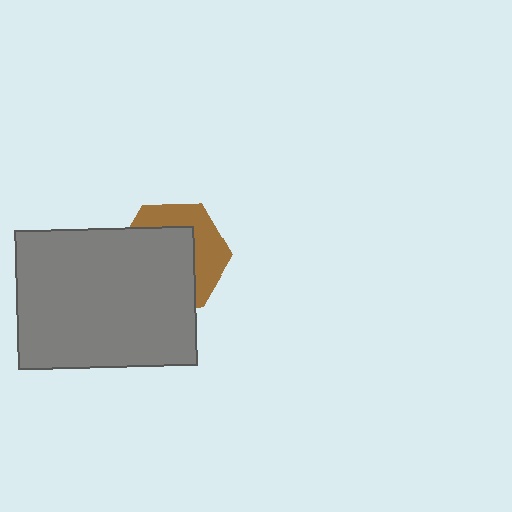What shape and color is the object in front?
The object in front is a gray rectangle.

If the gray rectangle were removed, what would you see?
You would see the complete brown hexagon.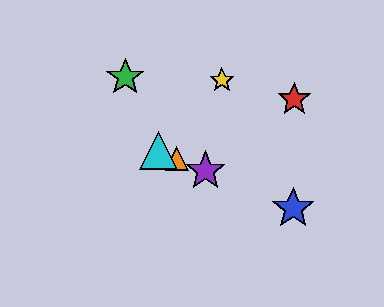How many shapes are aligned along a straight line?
4 shapes (the blue star, the purple star, the orange triangle, the cyan triangle) are aligned along a straight line.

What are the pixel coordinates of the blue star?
The blue star is at (293, 208).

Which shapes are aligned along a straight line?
The blue star, the purple star, the orange triangle, the cyan triangle are aligned along a straight line.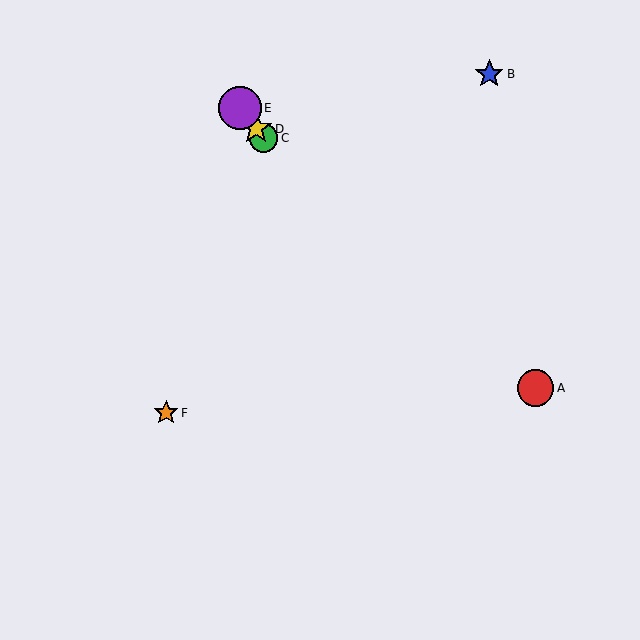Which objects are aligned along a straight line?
Objects C, D, E are aligned along a straight line.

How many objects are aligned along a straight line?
3 objects (C, D, E) are aligned along a straight line.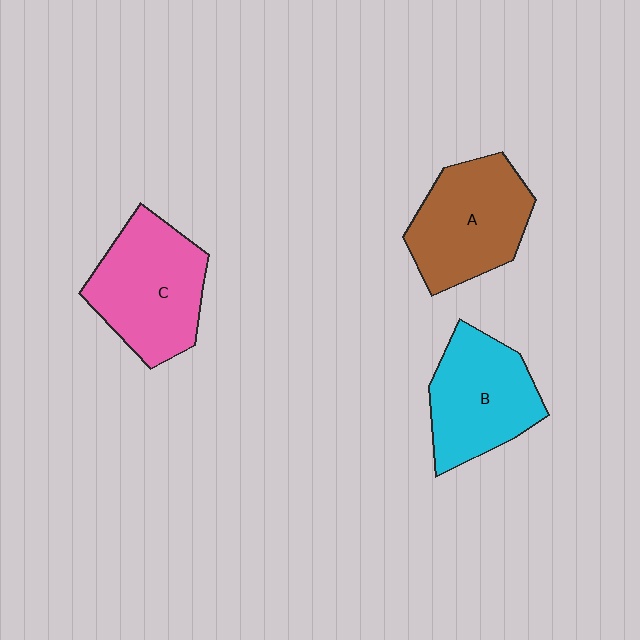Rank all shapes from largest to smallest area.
From largest to smallest: C (pink), A (brown), B (cyan).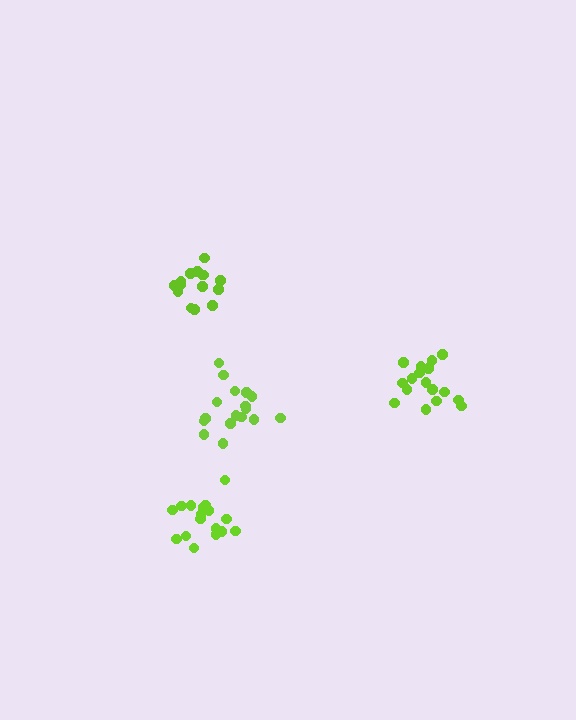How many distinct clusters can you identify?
There are 4 distinct clusters.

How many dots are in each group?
Group 1: 17 dots, Group 2: 15 dots, Group 3: 17 dots, Group 4: 19 dots (68 total).